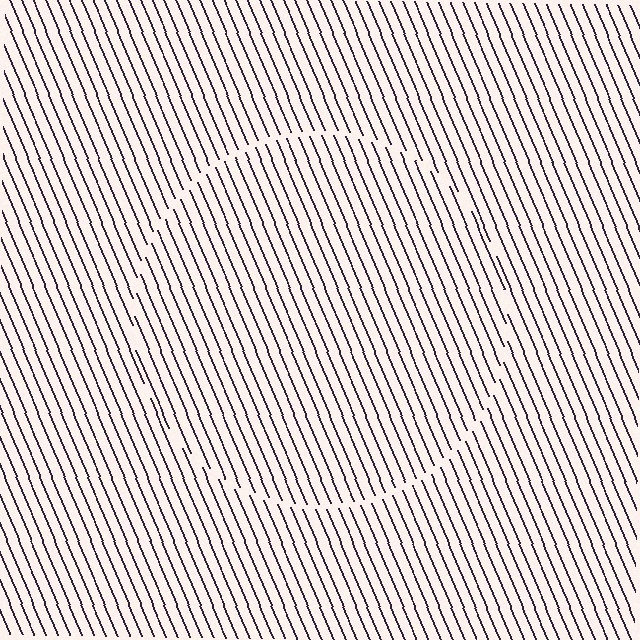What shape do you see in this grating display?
An illusory circle. The interior of the shape contains the same grating, shifted by half a period — the contour is defined by the phase discontinuity where line-ends from the inner and outer gratings abut.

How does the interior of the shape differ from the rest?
The interior of the shape contains the same grating, shifted by half a period — the contour is defined by the phase discontinuity where line-ends from the inner and outer gratings abut.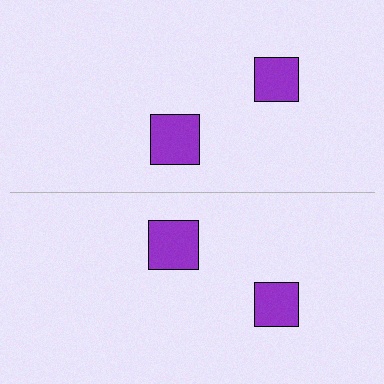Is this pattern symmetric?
Yes, this pattern has bilateral (reflection) symmetry.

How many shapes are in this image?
There are 4 shapes in this image.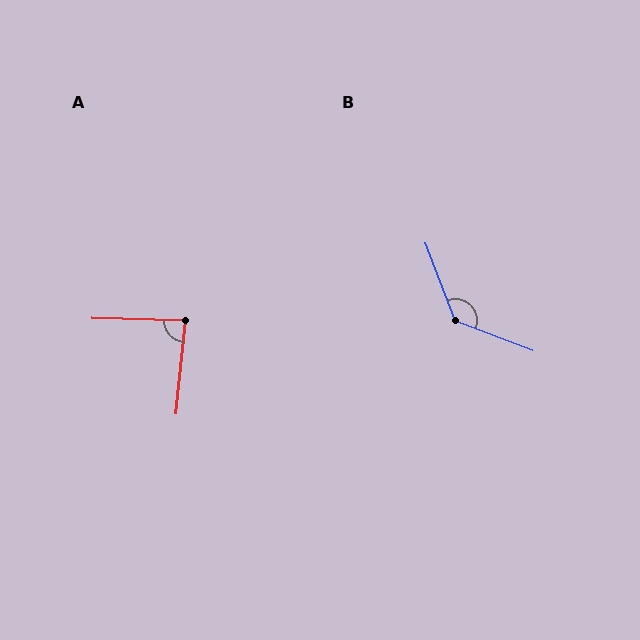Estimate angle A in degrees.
Approximately 86 degrees.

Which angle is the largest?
B, at approximately 132 degrees.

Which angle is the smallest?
A, at approximately 86 degrees.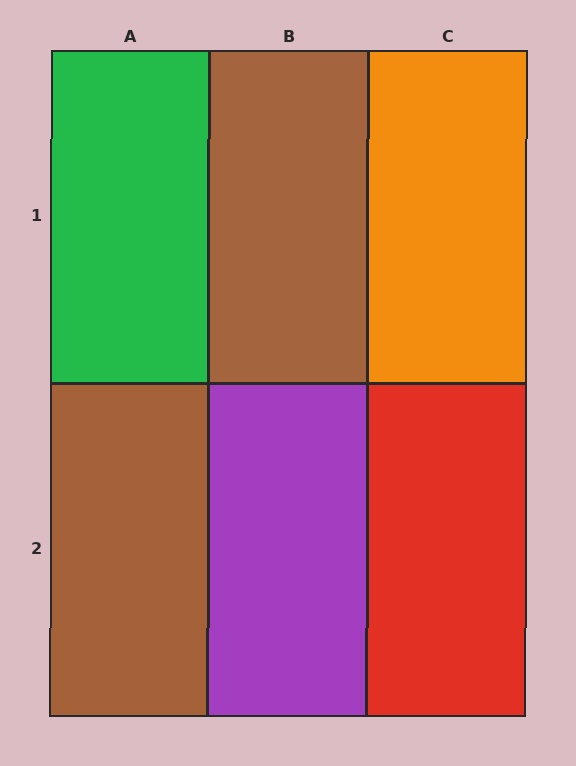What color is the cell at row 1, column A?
Green.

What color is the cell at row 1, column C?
Orange.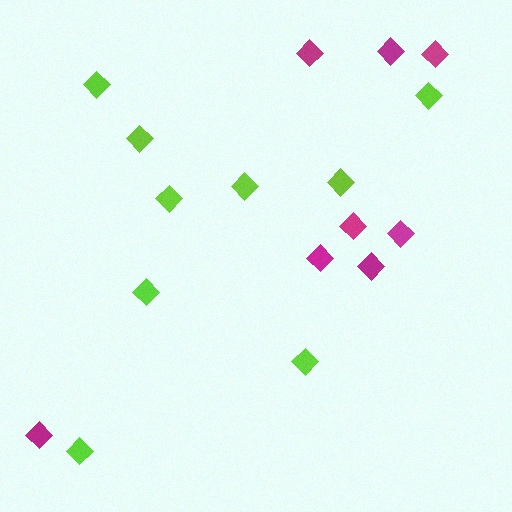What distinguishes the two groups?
There are 2 groups: one group of lime diamonds (9) and one group of magenta diamonds (8).